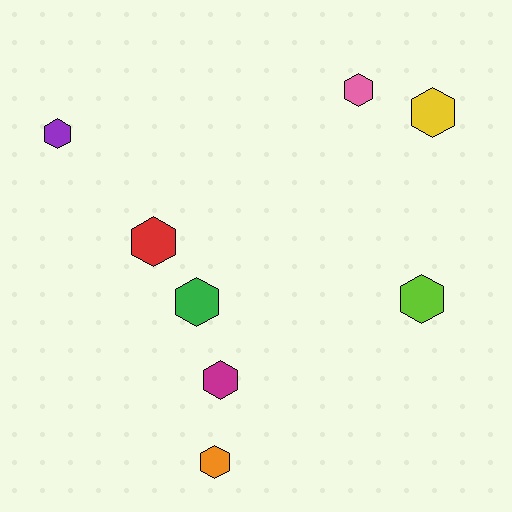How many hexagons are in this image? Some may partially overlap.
There are 8 hexagons.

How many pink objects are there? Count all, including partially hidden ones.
There is 1 pink object.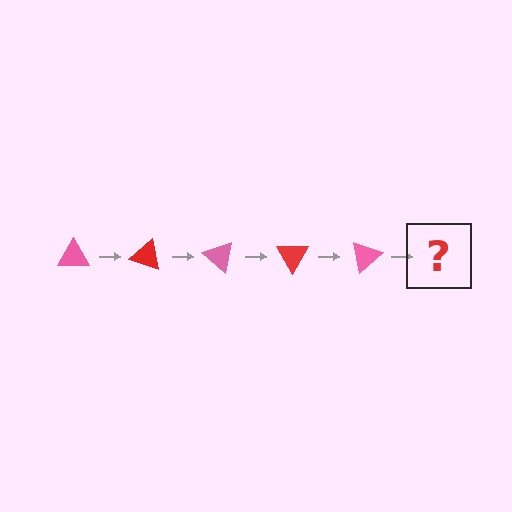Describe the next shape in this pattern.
It should be a red triangle, rotated 100 degrees from the start.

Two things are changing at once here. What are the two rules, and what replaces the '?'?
The two rules are that it rotates 20 degrees each step and the color cycles through pink and red. The '?' should be a red triangle, rotated 100 degrees from the start.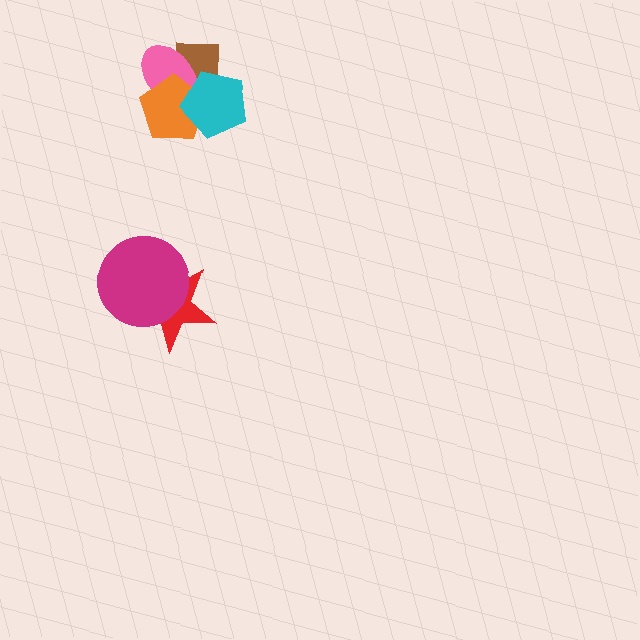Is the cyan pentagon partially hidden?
No, no other shape covers it.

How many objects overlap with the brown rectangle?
3 objects overlap with the brown rectangle.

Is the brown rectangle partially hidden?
Yes, it is partially covered by another shape.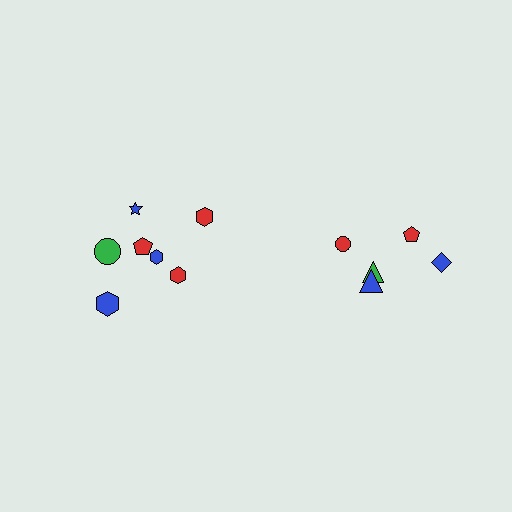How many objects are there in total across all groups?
There are 12 objects.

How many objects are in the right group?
There are 5 objects.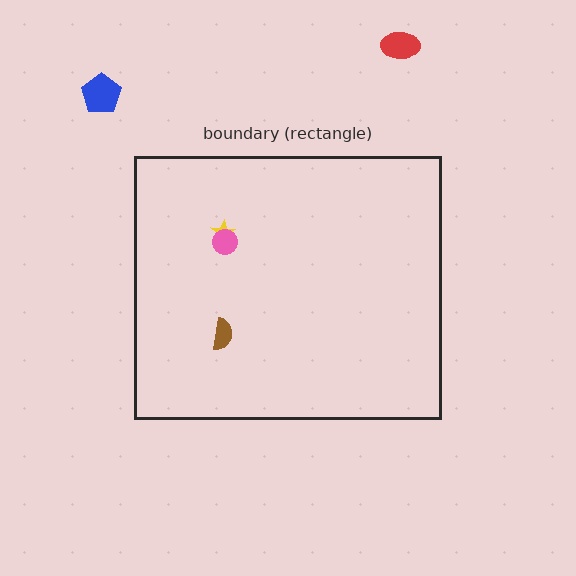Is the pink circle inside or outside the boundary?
Inside.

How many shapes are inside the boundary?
3 inside, 2 outside.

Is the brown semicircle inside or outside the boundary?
Inside.